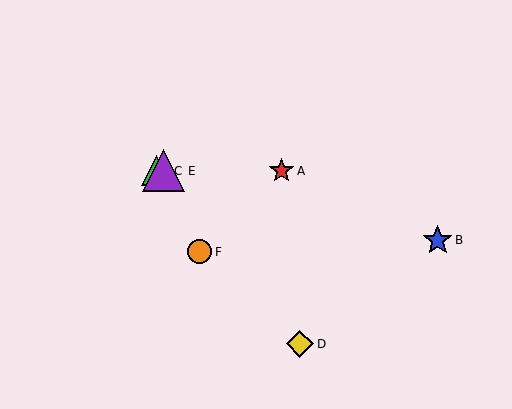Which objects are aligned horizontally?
Objects A, C, E are aligned horizontally.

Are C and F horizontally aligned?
No, C is at y≈171 and F is at y≈252.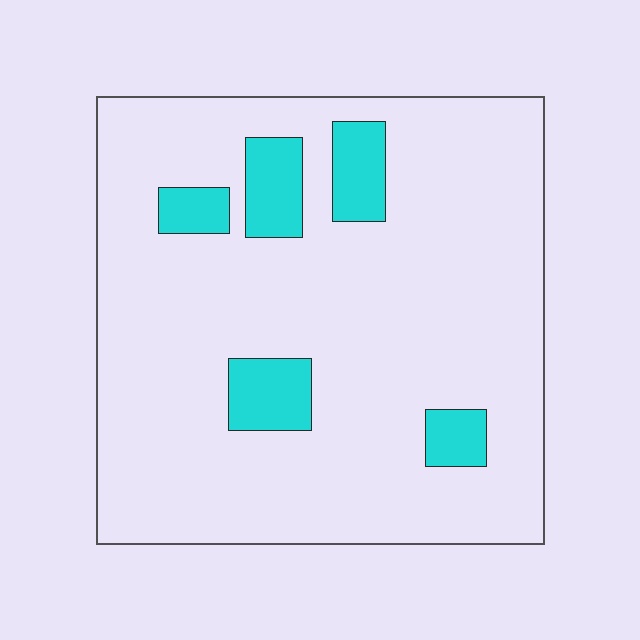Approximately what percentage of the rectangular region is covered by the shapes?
Approximately 10%.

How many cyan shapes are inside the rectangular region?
5.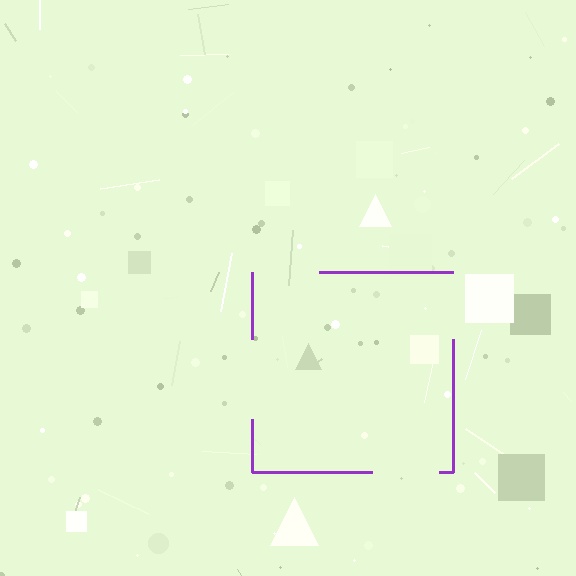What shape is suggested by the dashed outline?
The dashed outline suggests a square.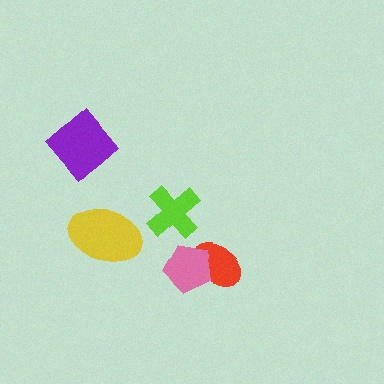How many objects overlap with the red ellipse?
1 object overlaps with the red ellipse.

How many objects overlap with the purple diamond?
0 objects overlap with the purple diamond.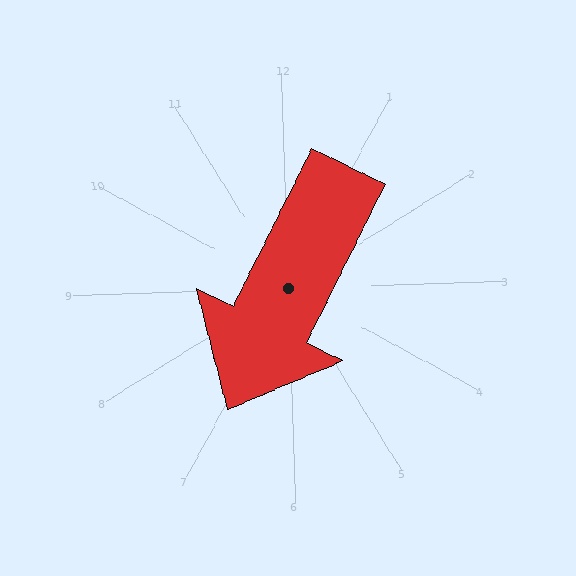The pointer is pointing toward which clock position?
Roughly 7 o'clock.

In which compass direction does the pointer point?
Southwest.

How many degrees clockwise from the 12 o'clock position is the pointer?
Approximately 208 degrees.